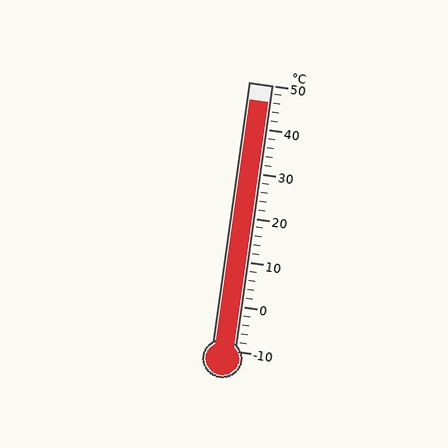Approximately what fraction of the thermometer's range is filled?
The thermometer is filled to approximately 95% of its range.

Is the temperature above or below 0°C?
The temperature is above 0°C.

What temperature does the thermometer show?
The thermometer shows approximately 46°C.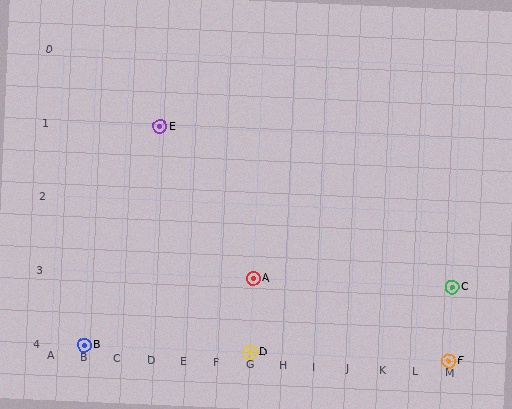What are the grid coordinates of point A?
Point A is at grid coordinates (G, 3).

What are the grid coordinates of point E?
Point E is at grid coordinates (D, 1).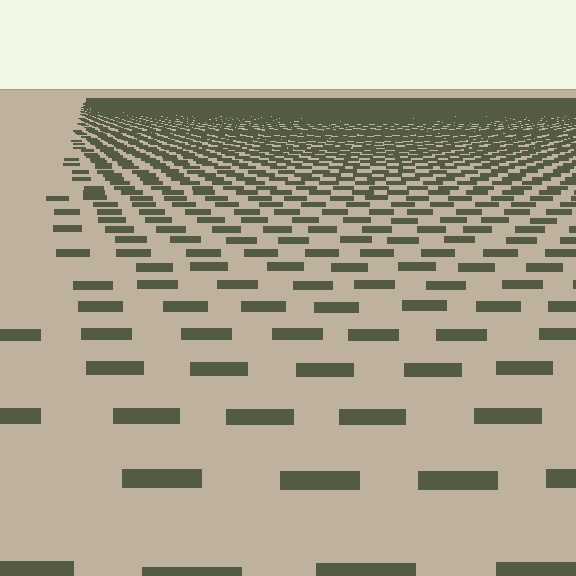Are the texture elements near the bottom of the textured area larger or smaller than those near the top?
Larger. Near the bottom, elements are closer to the viewer and appear at a bigger on-screen size.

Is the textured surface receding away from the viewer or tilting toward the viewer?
The surface is receding away from the viewer. Texture elements get smaller and denser toward the top.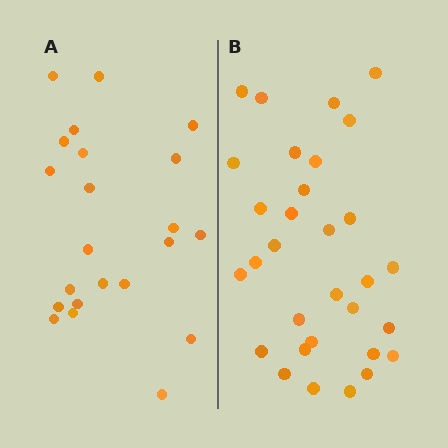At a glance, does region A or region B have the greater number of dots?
Region B (the right region) has more dots.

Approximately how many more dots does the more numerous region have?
Region B has roughly 8 or so more dots than region A.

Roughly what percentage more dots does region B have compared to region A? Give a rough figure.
About 40% more.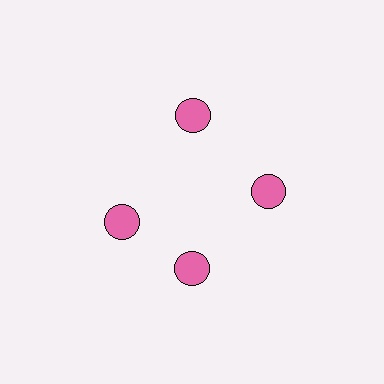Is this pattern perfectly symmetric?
No. The 4 pink circles are arranged in a ring, but one element near the 9 o'clock position is rotated out of alignment along the ring, breaking the 4-fold rotational symmetry.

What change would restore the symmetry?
The symmetry would be restored by rotating it back into even spacing with its neighbors so that all 4 circles sit at equal angles and equal distance from the center.